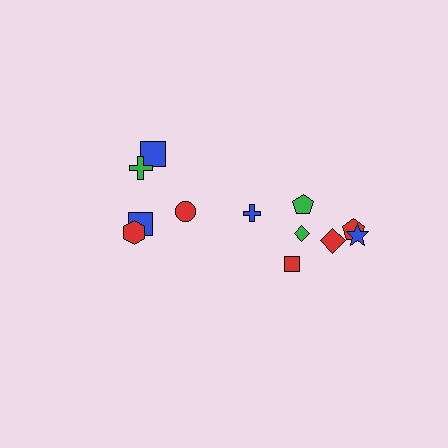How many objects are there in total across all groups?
There are 12 objects.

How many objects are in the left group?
There are 5 objects.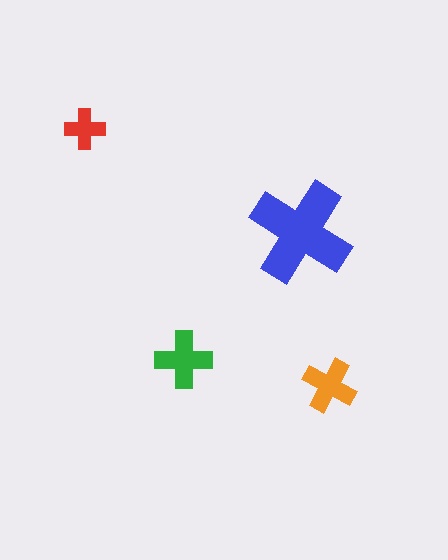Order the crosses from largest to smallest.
the blue one, the green one, the orange one, the red one.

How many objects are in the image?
There are 4 objects in the image.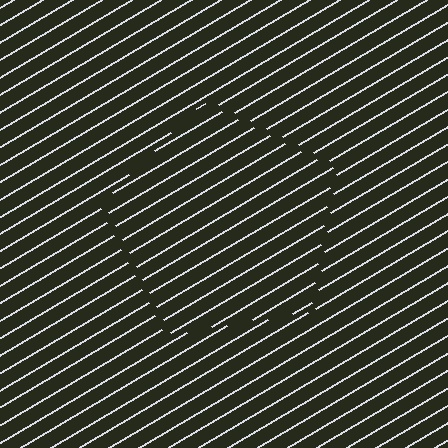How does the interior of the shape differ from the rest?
The interior of the shape contains the same grating, shifted by half a period — the contour is defined by the phase discontinuity where line-ends from the inner and outer gratings abut.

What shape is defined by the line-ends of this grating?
An illusory pentagon. The interior of the shape contains the same grating, shifted by half a period — the contour is defined by the phase discontinuity where line-ends from the inner and outer gratings abut.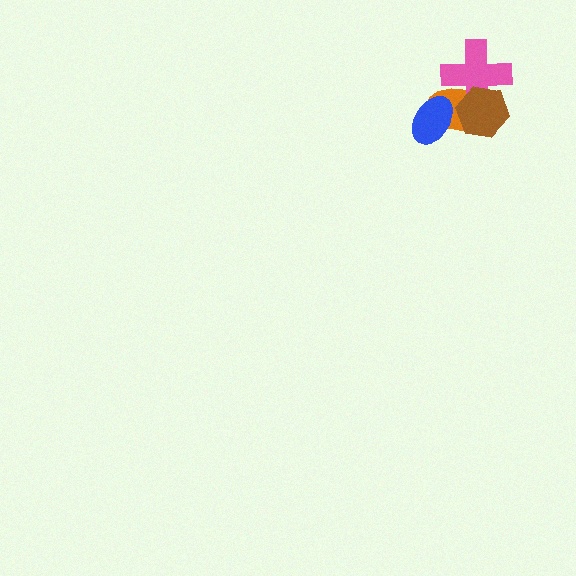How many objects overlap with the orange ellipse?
3 objects overlap with the orange ellipse.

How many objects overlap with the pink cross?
2 objects overlap with the pink cross.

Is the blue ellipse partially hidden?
No, no other shape covers it.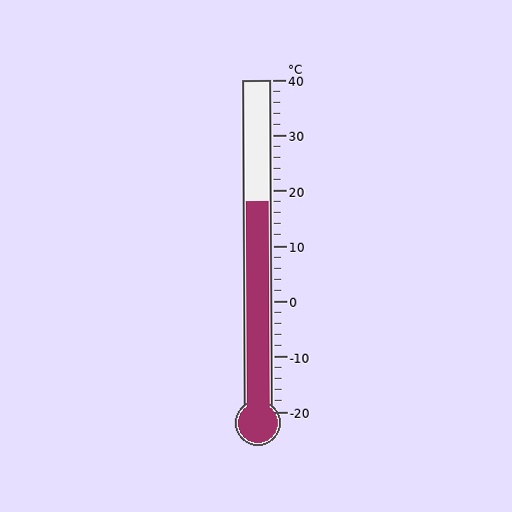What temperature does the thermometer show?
The thermometer shows approximately 18°C.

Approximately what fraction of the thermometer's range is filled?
The thermometer is filled to approximately 65% of its range.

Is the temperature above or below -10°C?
The temperature is above -10°C.